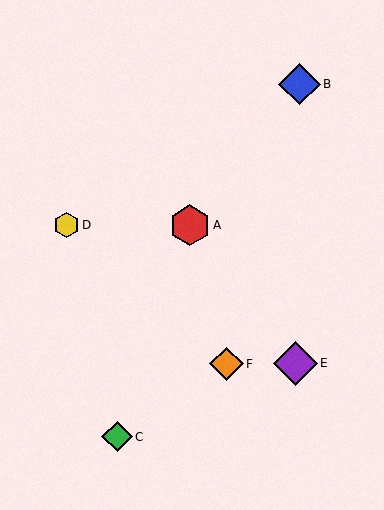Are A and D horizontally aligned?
Yes, both are at y≈225.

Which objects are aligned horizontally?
Objects A, D are aligned horizontally.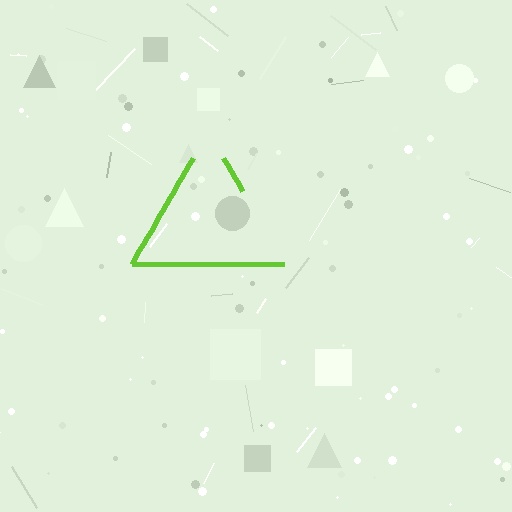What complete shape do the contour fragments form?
The contour fragments form a triangle.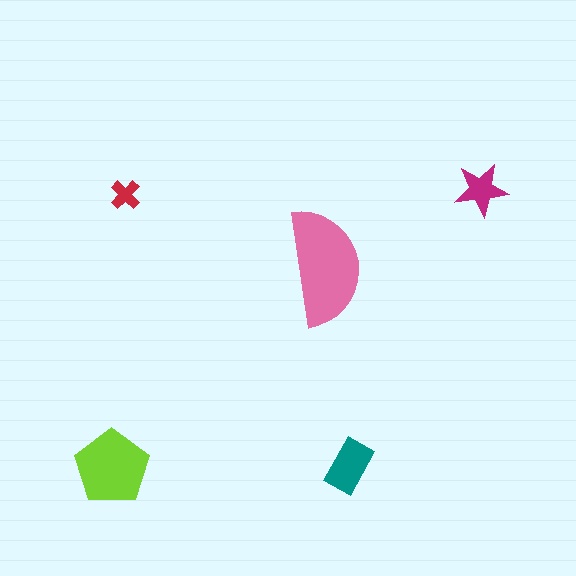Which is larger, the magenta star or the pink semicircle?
The pink semicircle.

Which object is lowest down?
The lime pentagon is bottommost.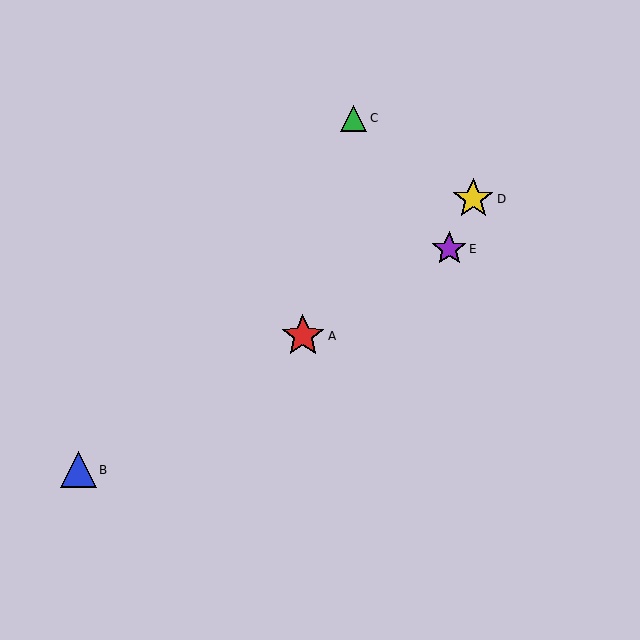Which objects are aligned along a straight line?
Objects A, B, E are aligned along a straight line.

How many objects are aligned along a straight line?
3 objects (A, B, E) are aligned along a straight line.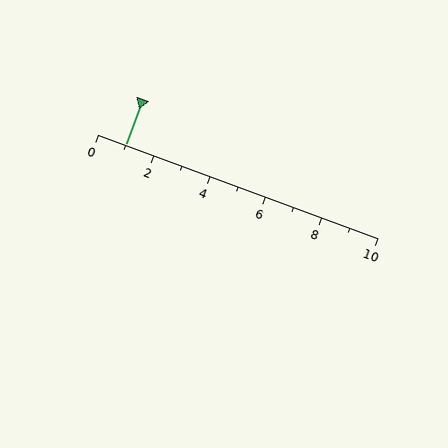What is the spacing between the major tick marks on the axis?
The major ticks are spaced 2 apart.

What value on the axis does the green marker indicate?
The marker indicates approximately 1.